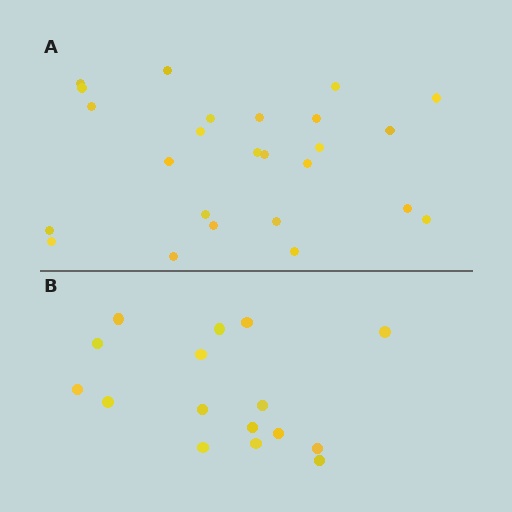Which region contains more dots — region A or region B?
Region A (the top region) has more dots.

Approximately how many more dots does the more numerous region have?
Region A has roughly 8 or so more dots than region B.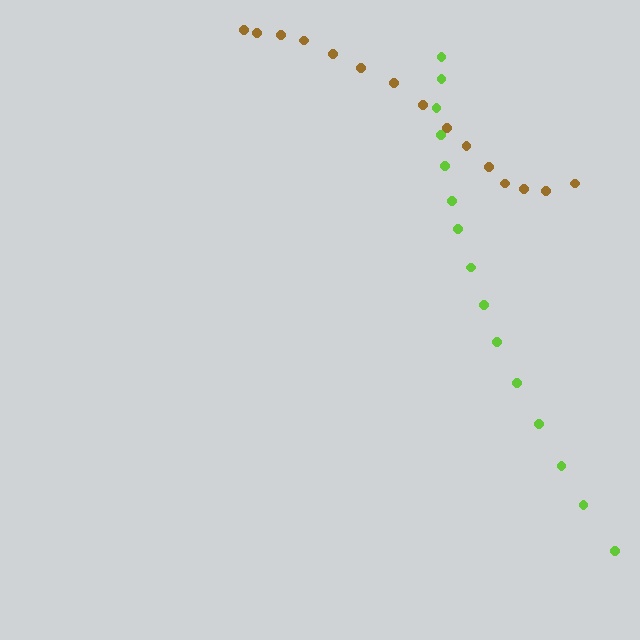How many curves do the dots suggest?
There are 2 distinct paths.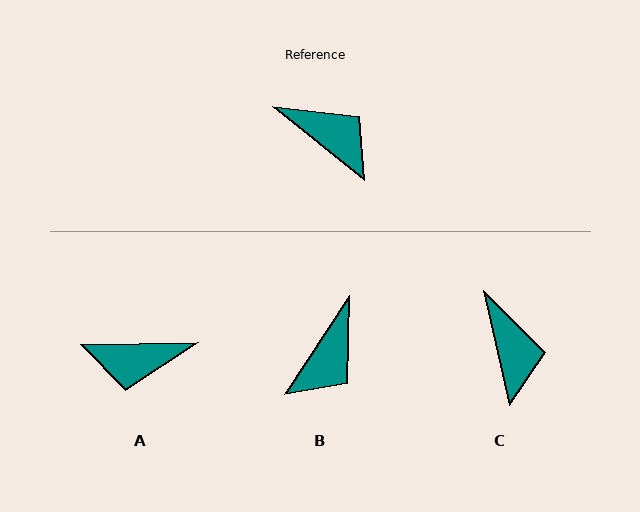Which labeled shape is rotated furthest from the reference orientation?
A, about 140 degrees away.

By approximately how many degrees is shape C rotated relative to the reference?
Approximately 39 degrees clockwise.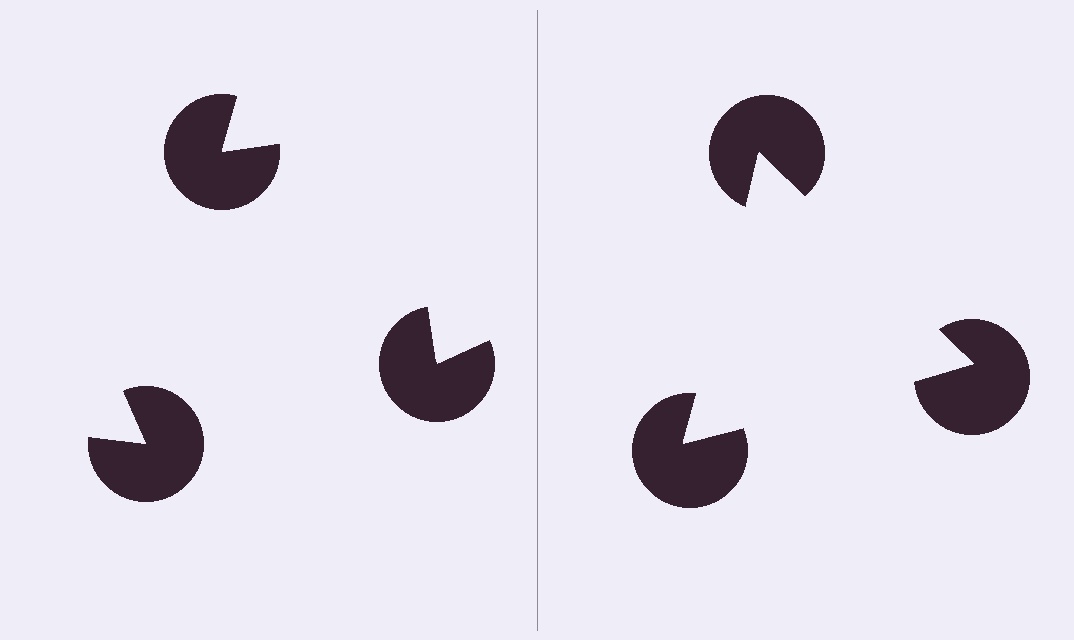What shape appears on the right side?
An illusory triangle.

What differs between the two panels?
The pac-man discs are positioned identically on both sides; only the wedge orientations differ. On the right they align to a triangle; on the left they are misaligned.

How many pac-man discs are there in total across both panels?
6 — 3 on each side.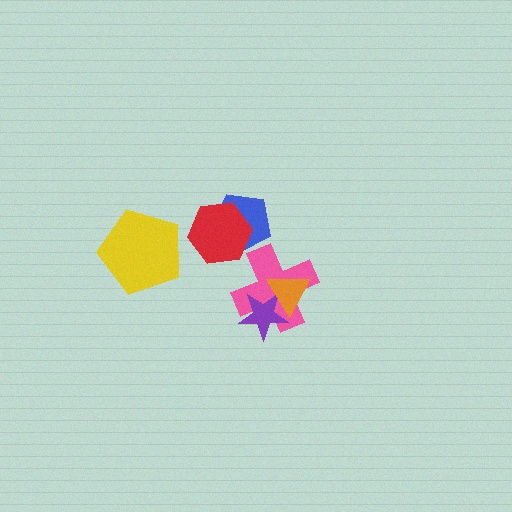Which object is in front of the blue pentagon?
The red hexagon is in front of the blue pentagon.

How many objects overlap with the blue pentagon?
1 object overlaps with the blue pentagon.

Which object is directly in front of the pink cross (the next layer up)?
The purple star is directly in front of the pink cross.